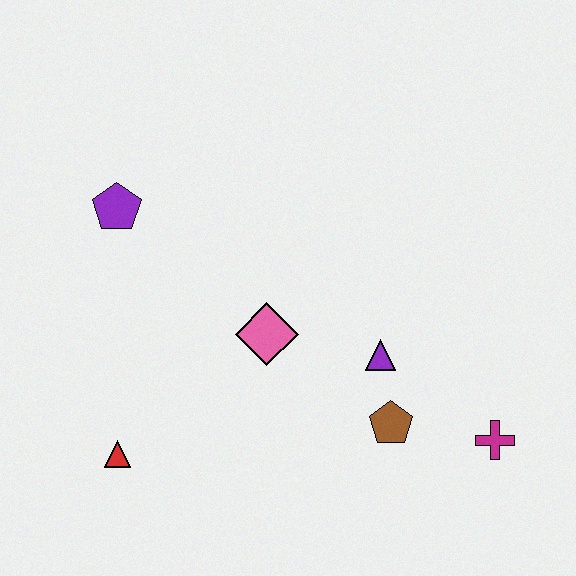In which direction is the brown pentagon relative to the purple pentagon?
The brown pentagon is to the right of the purple pentagon.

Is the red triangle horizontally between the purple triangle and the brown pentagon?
No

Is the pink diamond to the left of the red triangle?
No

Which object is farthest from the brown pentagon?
The purple pentagon is farthest from the brown pentagon.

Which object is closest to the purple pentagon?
The pink diamond is closest to the purple pentagon.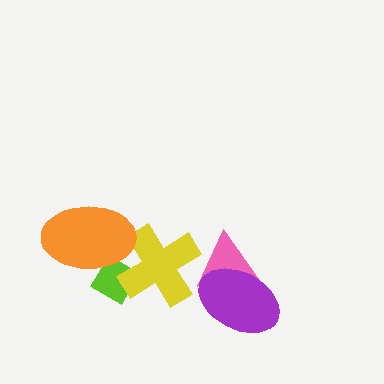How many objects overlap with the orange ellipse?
2 objects overlap with the orange ellipse.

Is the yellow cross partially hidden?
Yes, it is partially covered by another shape.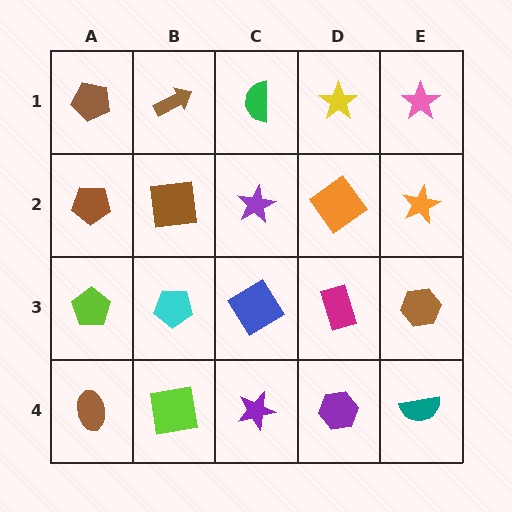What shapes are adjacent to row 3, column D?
An orange diamond (row 2, column D), a purple hexagon (row 4, column D), a blue diamond (row 3, column C), a brown hexagon (row 3, column E).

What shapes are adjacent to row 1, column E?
An orange star (row 2, column E), a yellow star (row 1, column D).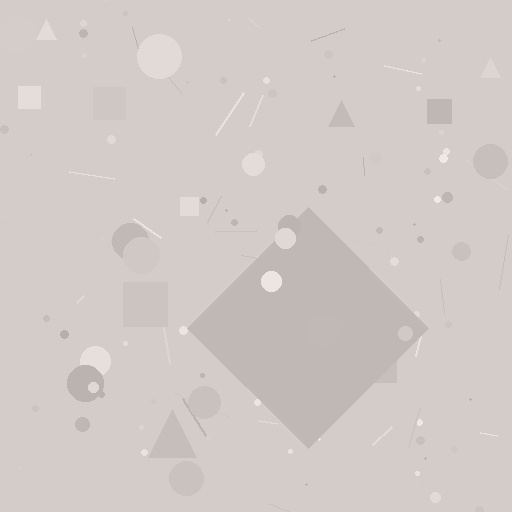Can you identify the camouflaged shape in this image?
The camouflaged shape is a diamond.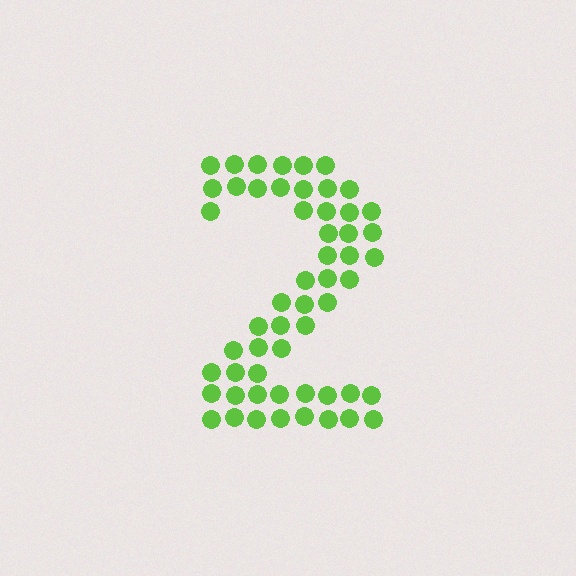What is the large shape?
The large shape is the digit 2.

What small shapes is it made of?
It is made of small circles.